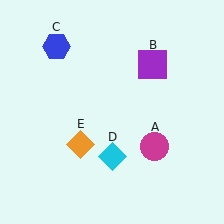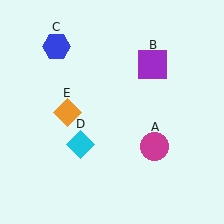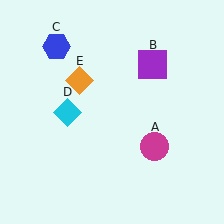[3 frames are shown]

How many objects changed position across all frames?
2 objects changed position: cyan diamond (object D), orange diamond (object E).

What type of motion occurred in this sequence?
The cyan diamond (object D), orange diamond (object E) rotated clockwise around the center of the scene.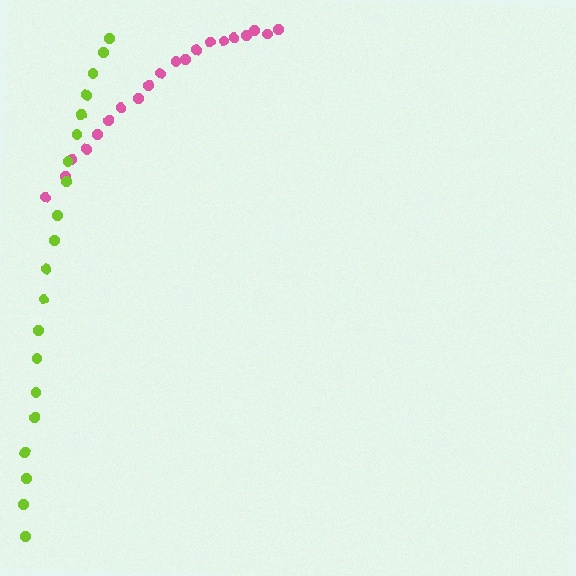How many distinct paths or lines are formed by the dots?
There are 2 distinct paths.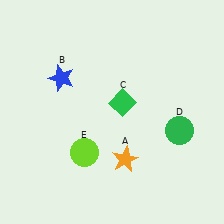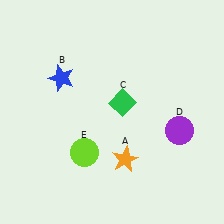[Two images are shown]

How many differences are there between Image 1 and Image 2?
There is 1 difference between the two images.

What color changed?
The circle (D) changed from green in Image 1 to purple in Image 2.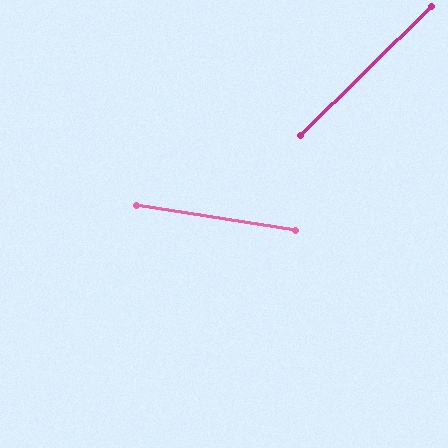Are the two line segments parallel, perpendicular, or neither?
Neither parallel nor perpendicular — they differ by about 53°.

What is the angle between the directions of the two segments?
Approximately 53 degrees.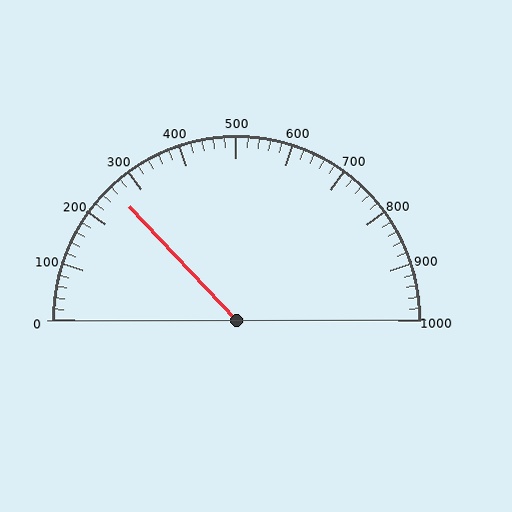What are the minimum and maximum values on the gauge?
The gauge ranges from 0 to 1000.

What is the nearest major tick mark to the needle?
The nearest major tick mark is 300.